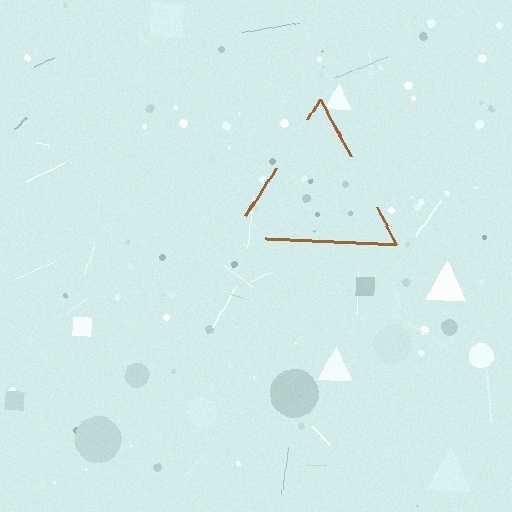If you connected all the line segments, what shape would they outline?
They would outline a triangle.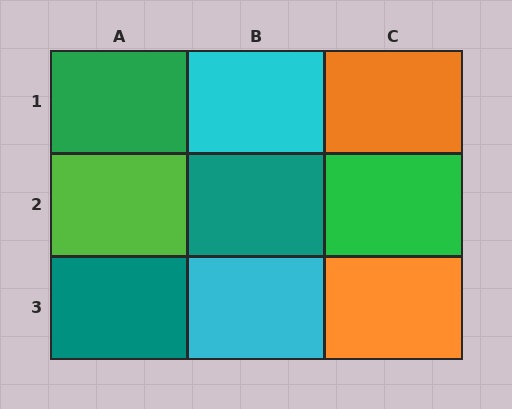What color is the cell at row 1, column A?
Green.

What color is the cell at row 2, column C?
Green.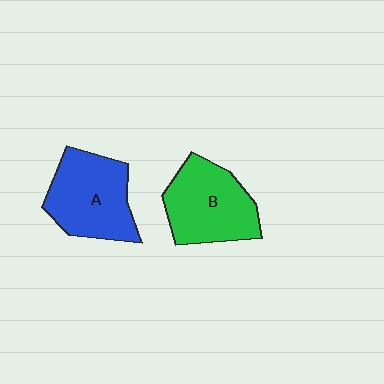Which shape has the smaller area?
Shape B (green).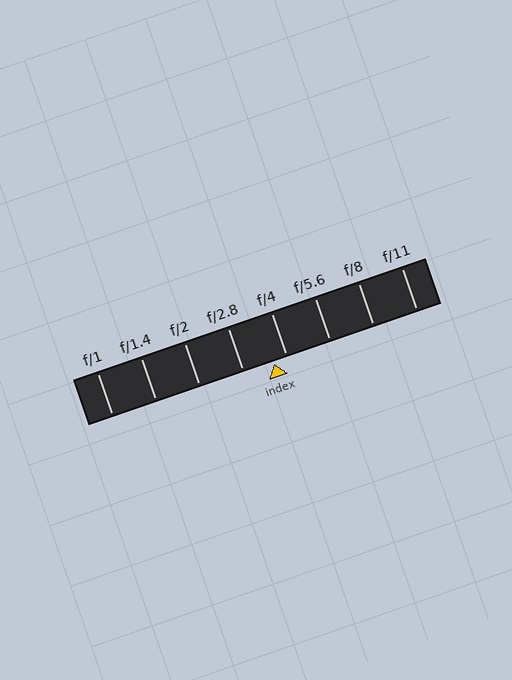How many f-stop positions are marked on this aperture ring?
There are 8 f-stop positions marked.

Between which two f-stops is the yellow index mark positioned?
The index mark is between f/2.8 and f/4.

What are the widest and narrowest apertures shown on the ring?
The widest aperture shown is f/1 and the narrowest is f/11.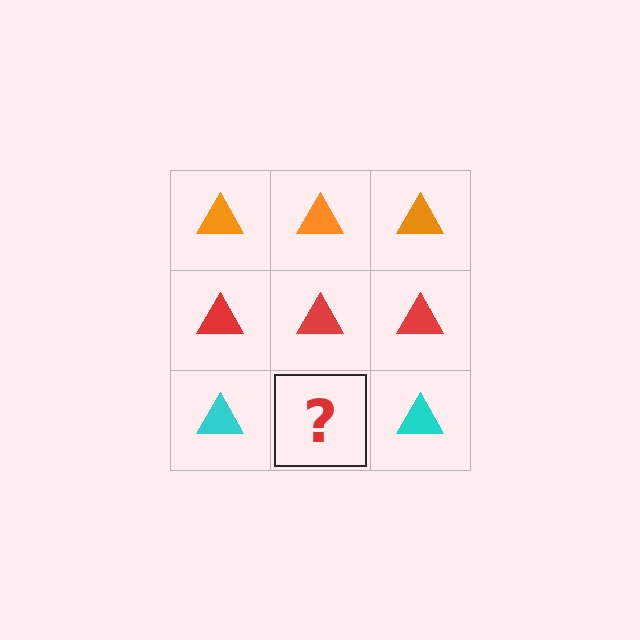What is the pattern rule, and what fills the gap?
The rule is that each row has a consistent color. The gap should be filled with a cyan triangle.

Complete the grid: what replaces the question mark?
The question mark should be replaced with a cyan triangle.